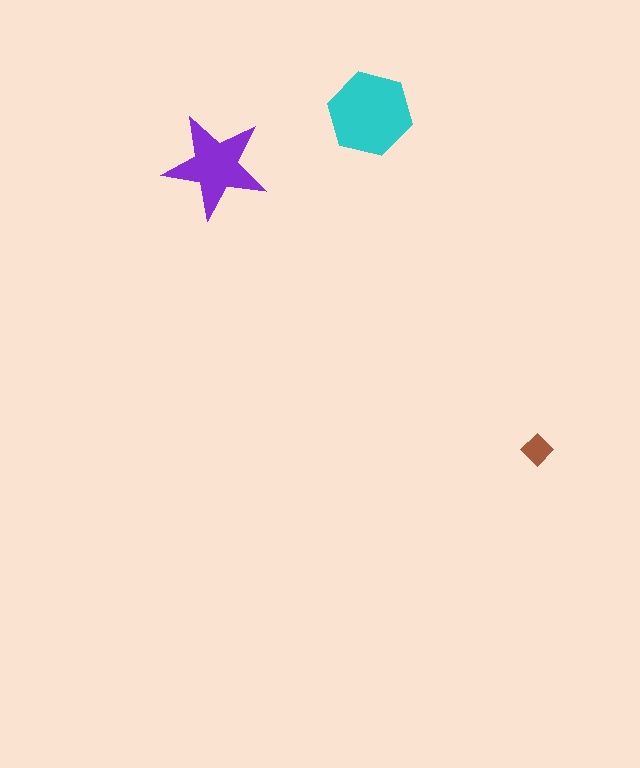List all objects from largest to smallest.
The cyan hexagon, the purple star, the brown diamond.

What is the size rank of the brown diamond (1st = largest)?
3rd.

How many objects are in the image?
There are 3 objects in the image.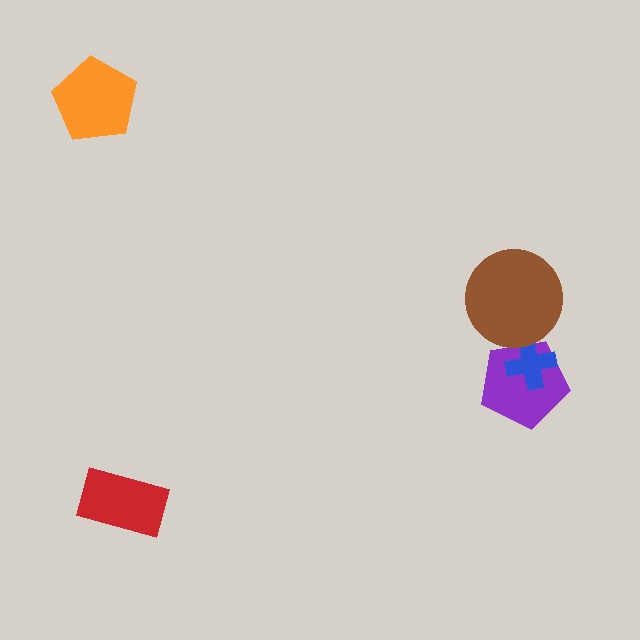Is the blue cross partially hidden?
No, no other shape covers it.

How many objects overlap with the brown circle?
1 object overlaps with the brown circle.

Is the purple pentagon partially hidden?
Yes, it is partially covered by another shape.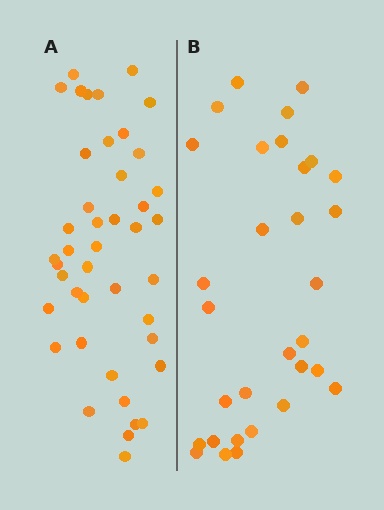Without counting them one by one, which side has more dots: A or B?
Region A (the left region) has more dots.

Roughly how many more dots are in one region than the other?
Region A has roughly 12 or so more dots than region B.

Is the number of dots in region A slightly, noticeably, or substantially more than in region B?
Region A has noticeably more, but not dramatically so. The ratio is roughly 1.4 to 1.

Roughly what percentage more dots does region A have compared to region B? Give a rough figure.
About 40% more.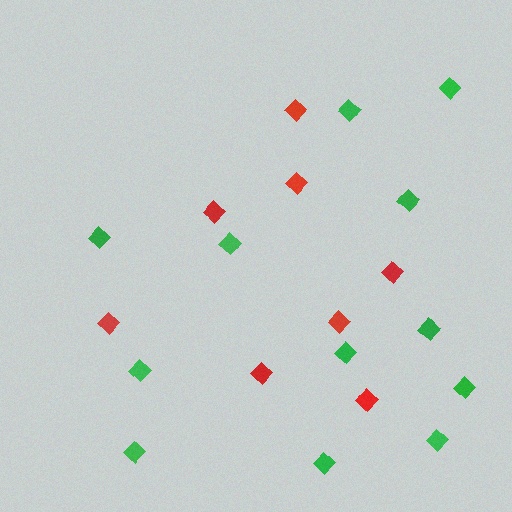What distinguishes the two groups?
There are 2 groups: one group of green diamonds (12) and one group of red diamonds (8).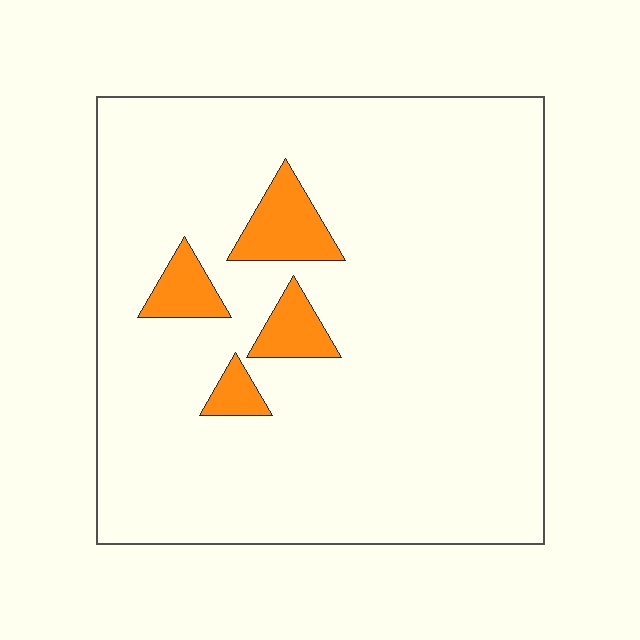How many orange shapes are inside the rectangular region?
4.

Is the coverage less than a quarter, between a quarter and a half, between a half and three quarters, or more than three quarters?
Less than a quarter.